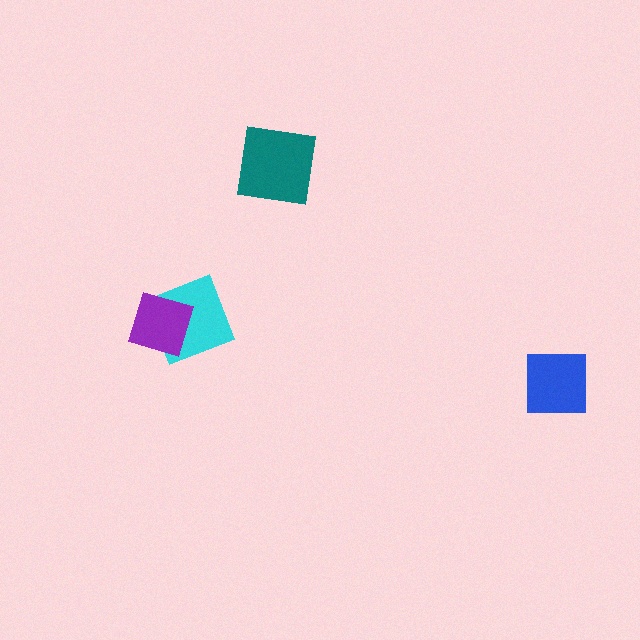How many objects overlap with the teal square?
0 objects overlap with the teal square.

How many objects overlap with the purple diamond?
1 object overlaps with the purple diamond.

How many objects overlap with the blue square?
0 objects overlap with the blue square.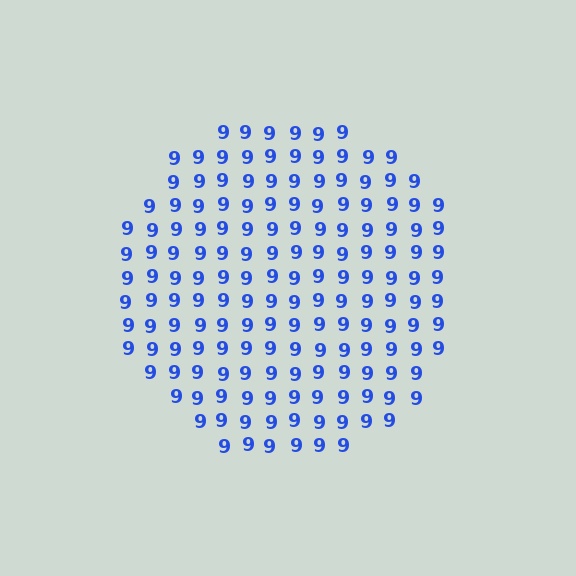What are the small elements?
The small elements are digit 9's.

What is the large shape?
The large shape is a circle.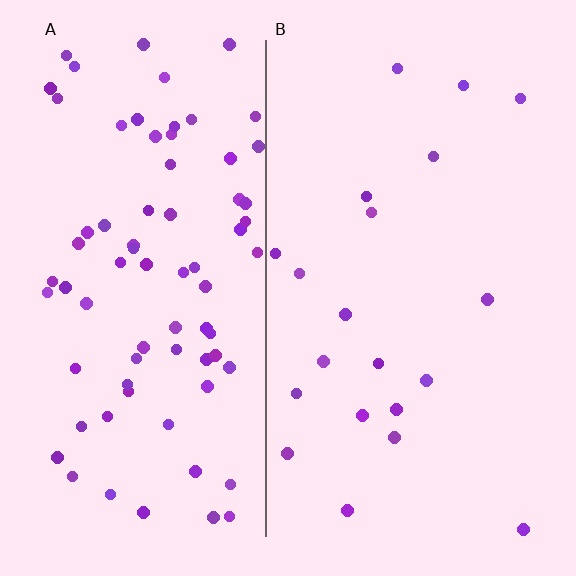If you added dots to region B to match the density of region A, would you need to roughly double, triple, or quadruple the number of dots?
Approximately quadruple.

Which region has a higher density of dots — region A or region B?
A (the left).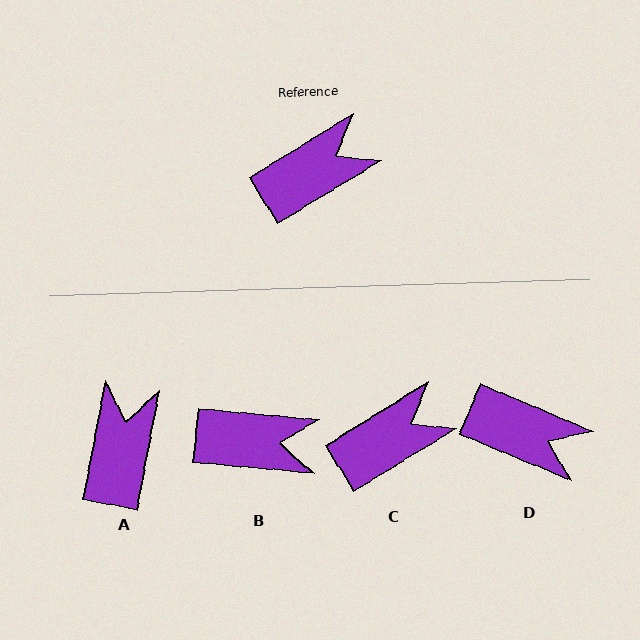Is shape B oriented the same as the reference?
No, it is off by about 37 degrees.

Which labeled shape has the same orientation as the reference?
C.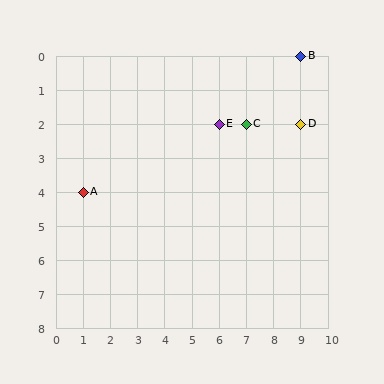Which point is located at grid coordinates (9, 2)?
Point D is at (9, 2).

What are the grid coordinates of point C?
Point C is at grid coordinates (7, 2).